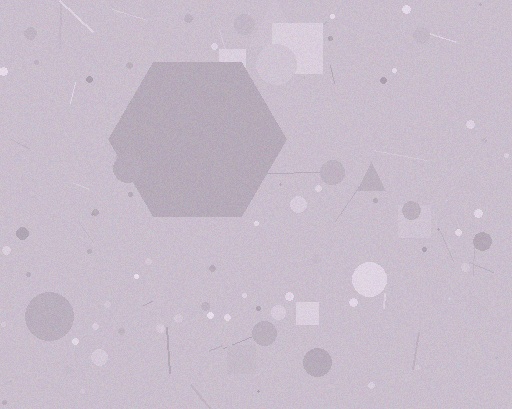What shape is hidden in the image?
A hexagon is hidden in the image.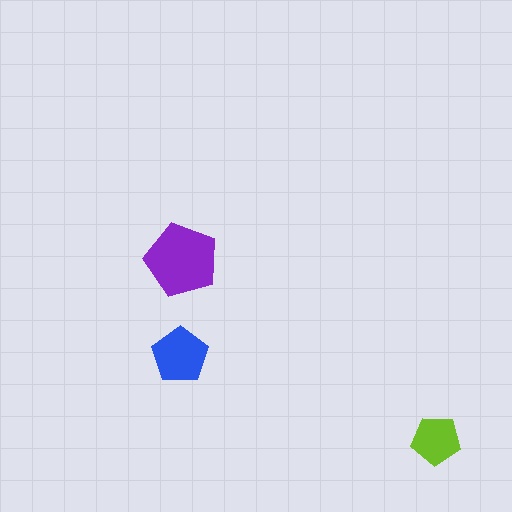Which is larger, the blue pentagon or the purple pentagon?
The purple one.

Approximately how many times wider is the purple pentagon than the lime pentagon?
About 1.5 times wider.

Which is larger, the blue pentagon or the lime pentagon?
The blue one.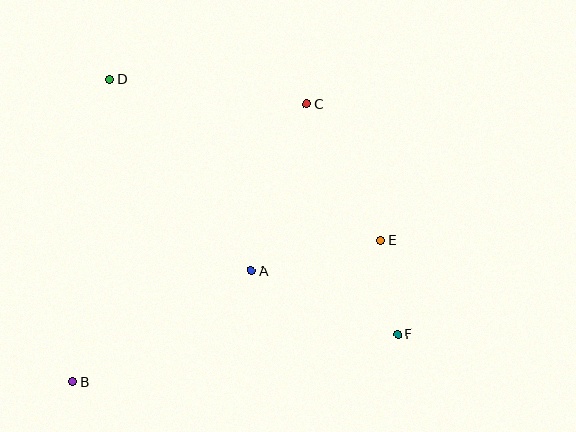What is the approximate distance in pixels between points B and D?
The distance between B and D is approximately 305 pixels.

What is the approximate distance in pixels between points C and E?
The distance between C and E is approximately 155 pixels.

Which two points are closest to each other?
Points E and F are closest to each other.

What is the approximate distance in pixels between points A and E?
The distance between A and E is approximately 132 pixels.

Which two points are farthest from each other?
Points D and F are farthest from each other.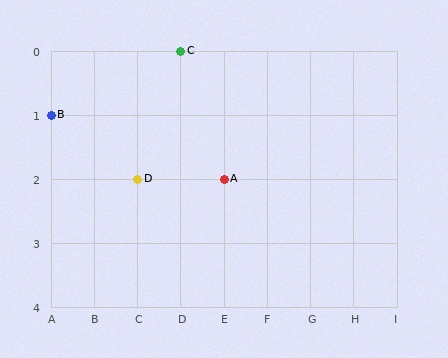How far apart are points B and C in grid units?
Points B and C are 3 columns and 1 row apart (about 3.2 grid units diagonally).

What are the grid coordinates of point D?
Point D is at grid coordinates (C, 2).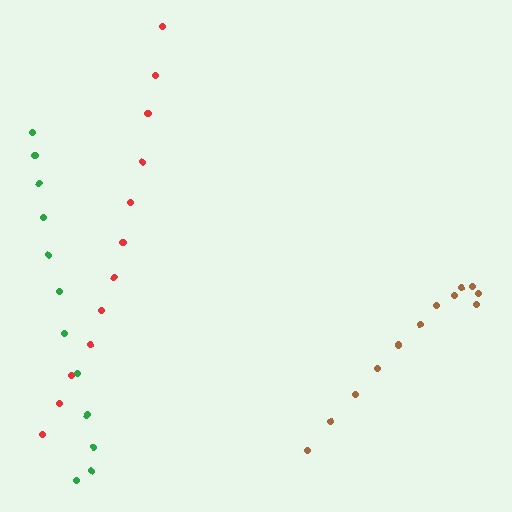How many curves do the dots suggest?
There are 3 distinct paths.